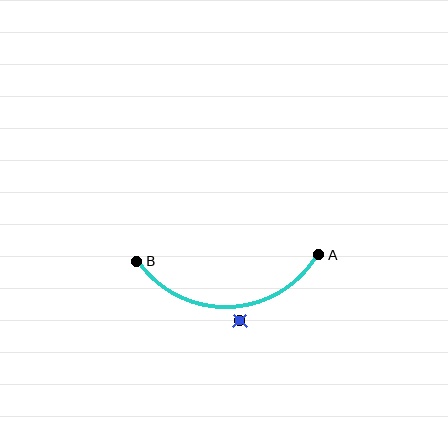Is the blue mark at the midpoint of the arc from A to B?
No — the blue mark does not lie on the arc at all. It sits slightly outside the curve.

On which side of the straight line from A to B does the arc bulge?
The arc bulges below the straight line connecting A and B.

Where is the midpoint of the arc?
The arc midpoint is the point on the curve farthest from the straight line joining A and B. It sits below that line.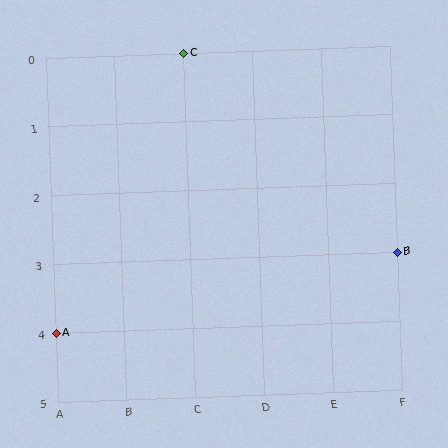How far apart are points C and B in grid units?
Points C and B are 3 columns and 3 rows apart (about 4.2 grid units diagonally).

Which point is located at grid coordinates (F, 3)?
Point B is at (F, 3).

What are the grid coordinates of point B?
Point B is at grid coordinates (F, 3).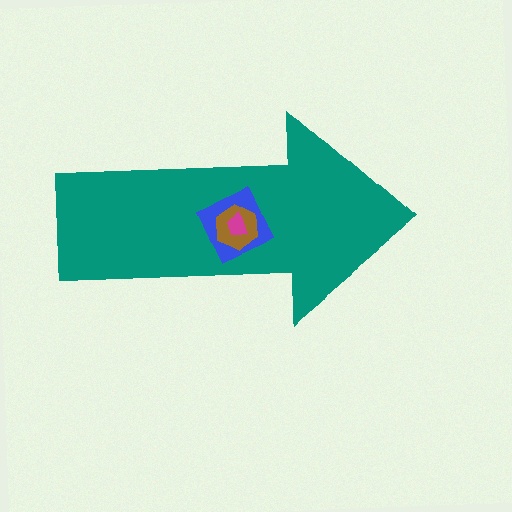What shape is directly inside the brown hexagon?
The magenta trapezoid.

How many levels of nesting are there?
4.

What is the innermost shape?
The magenta trapezoid.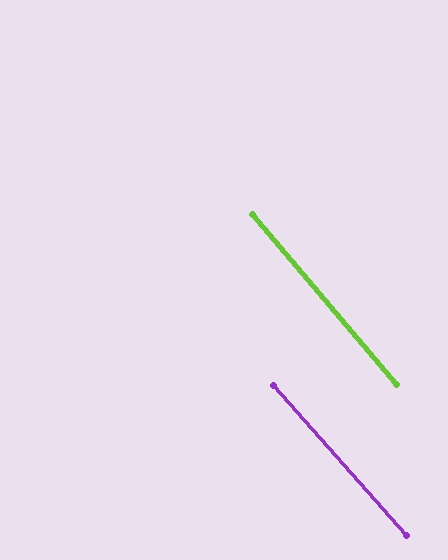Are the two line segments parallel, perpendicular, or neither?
Parallel — their directions differ by only 1.6°.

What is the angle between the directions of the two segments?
Approximately 2 degrees.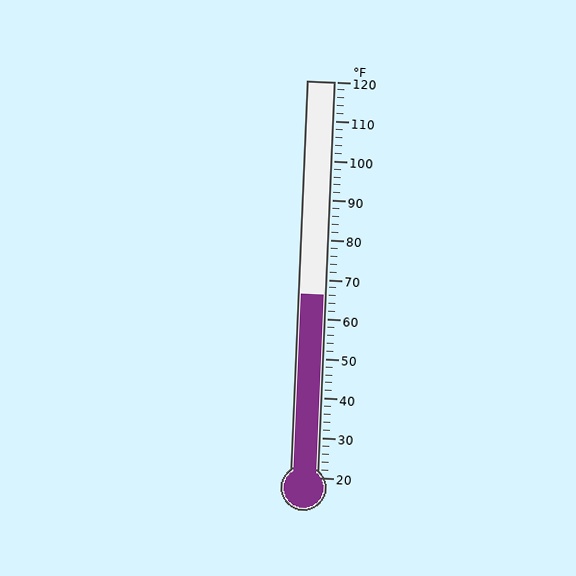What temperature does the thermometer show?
The thermometer shows approximately 66°F.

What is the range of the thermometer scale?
The thermometer scale ranges from 20°F to 120°F.